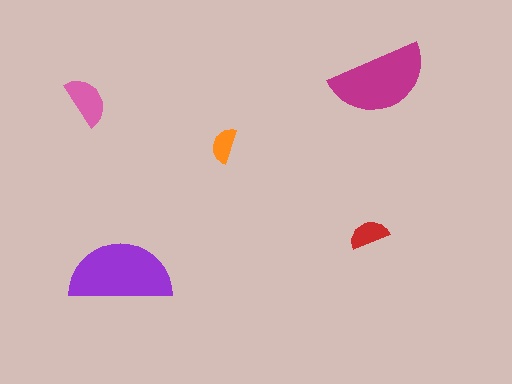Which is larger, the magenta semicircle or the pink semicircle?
The magenta one.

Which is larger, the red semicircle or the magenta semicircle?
The magenta one.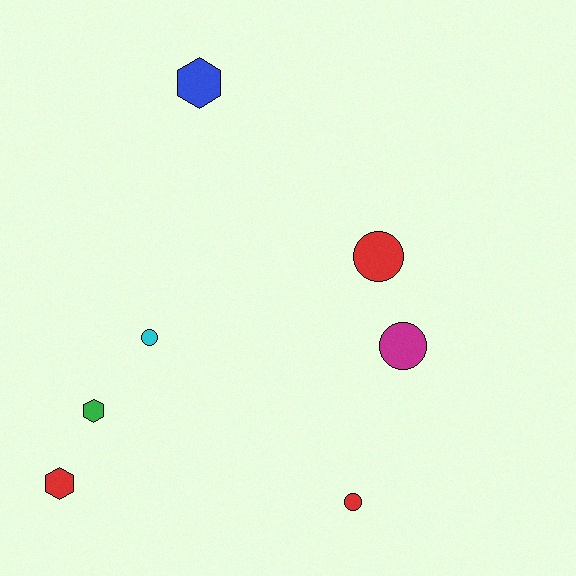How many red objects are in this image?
There are 3 red objects.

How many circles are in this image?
There are 4 circles.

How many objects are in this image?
There are 7 objects.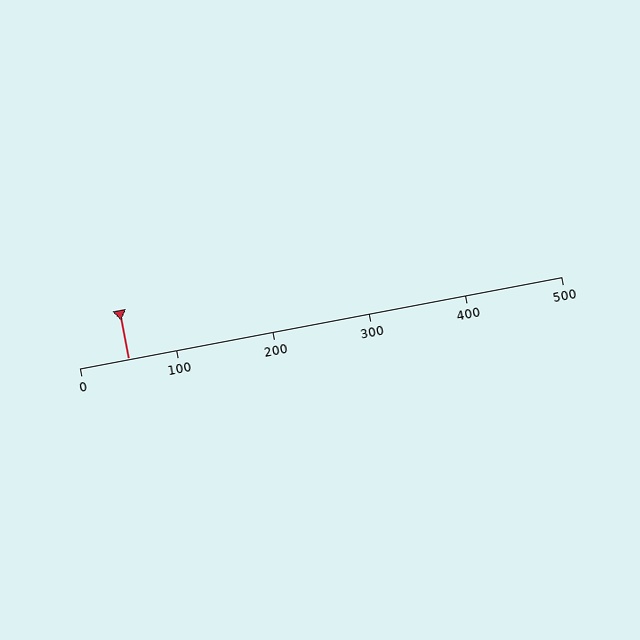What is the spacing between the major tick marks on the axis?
The major ticks are spaced 100 apart.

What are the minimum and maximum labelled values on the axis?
The axis runs from 0 to 500.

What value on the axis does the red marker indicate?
The marker indicates approximately 50.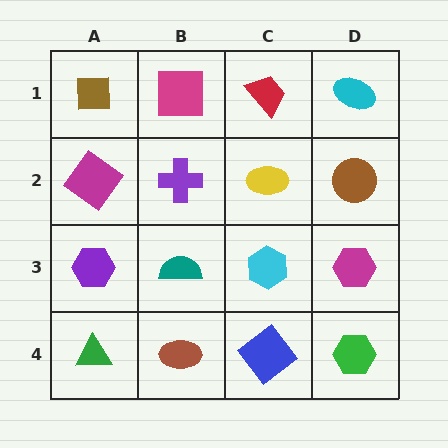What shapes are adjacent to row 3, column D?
A brown circle (row 2, column D), a green hexagon (row 4, column D), a cyan hexagon (row 3, column C).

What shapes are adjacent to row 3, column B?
A purple cross (row 2, column B), a brown ellipse (row 4, column B), a purple hexagon (row 3, column A), a cyan hexagon (row 3, column C).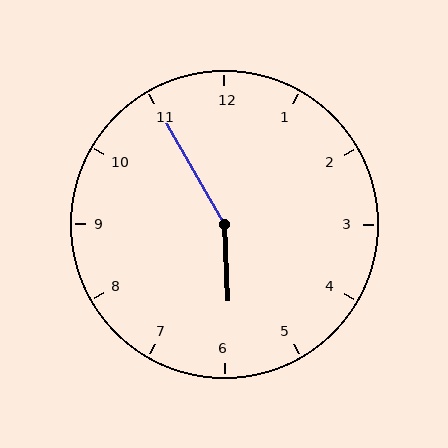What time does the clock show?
5:55.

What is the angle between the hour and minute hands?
Approximately 152 degrees.